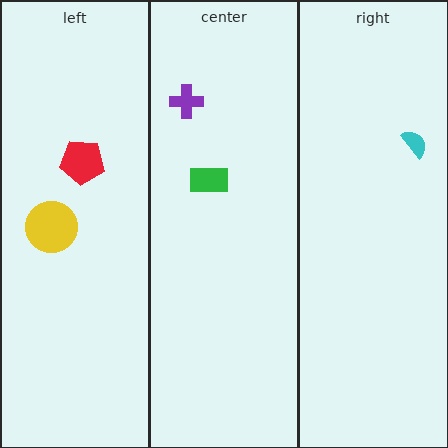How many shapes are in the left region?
2.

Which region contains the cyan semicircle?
The right region.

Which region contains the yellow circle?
The left region.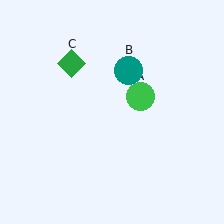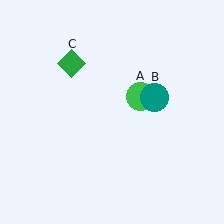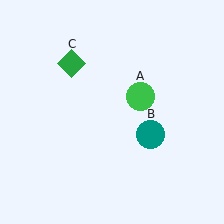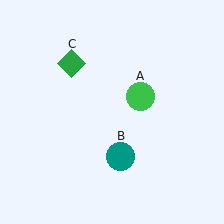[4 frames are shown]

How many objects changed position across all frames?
1 object changed position: teal circle (object B).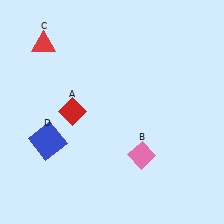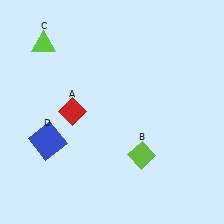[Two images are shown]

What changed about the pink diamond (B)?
In Image 1, B is pink. In Image 2, it changed to lime.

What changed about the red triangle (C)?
In Image 1, C is red. In Image 2, it changed to lime.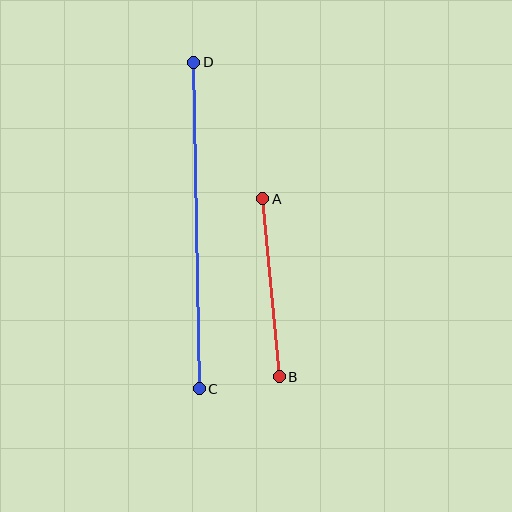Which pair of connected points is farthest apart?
Points C and D are farthest apart.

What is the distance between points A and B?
The distance is approximately 179 pixels.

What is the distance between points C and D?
The distance is approximately 327 pixels.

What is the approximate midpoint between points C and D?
The midpoint is at approximately (196, 225) pixels.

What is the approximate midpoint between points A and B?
The midpoint is at approximately (271, 288) pixels.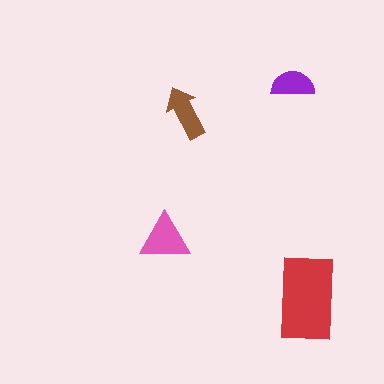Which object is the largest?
The red rectangle.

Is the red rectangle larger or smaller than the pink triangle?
Larger.